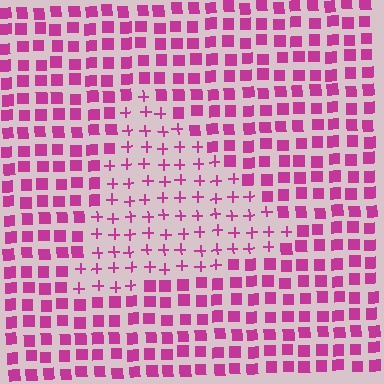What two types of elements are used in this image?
The image uses plus signs inside the triangle region and squares outside it.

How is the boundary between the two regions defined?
The boundary is defined by a change in element shape: plus signs inside vs. squares outside. All elements share the same color and spacing.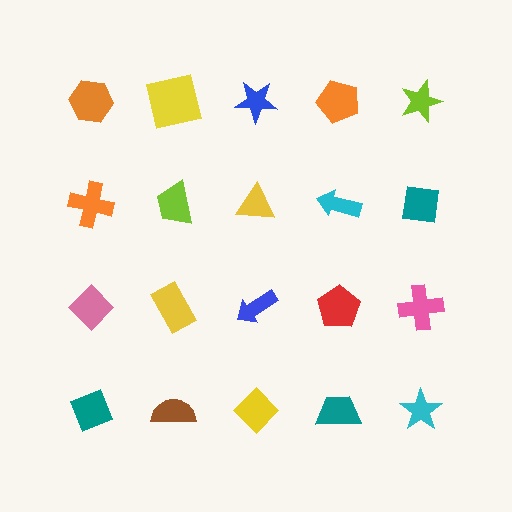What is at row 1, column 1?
An orange hexagon.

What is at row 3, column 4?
A red pentagon.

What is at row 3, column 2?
A yellow rectangle.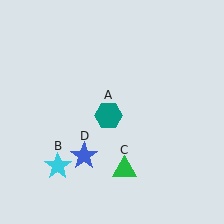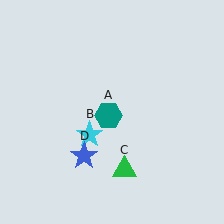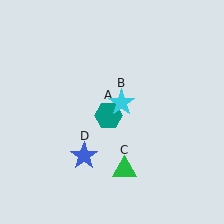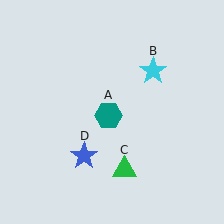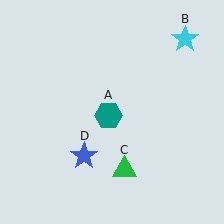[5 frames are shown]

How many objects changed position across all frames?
1 object changed position: cyan star (object B).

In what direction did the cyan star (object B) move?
The cyan star (object B) moved up and to the right.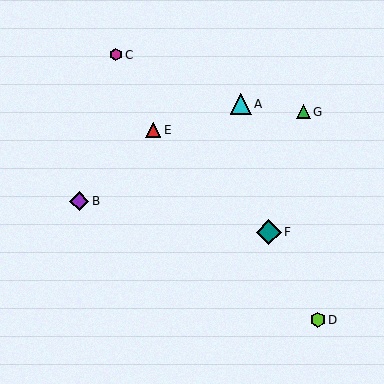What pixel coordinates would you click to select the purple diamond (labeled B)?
Click at (79, 201) to select the purple diamond B.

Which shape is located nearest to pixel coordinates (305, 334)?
The lime hexagon (labeled D) at (318, 320) is nearest to that location.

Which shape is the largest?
The teal diamond (labeled F) is the largest.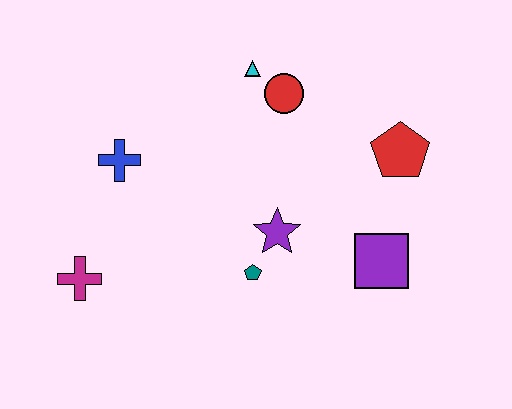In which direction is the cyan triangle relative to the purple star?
The cyan triangle is above the purple star.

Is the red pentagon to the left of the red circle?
No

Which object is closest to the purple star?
The teal pentagon is closest to the purple star.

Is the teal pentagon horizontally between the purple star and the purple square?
No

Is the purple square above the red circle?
No